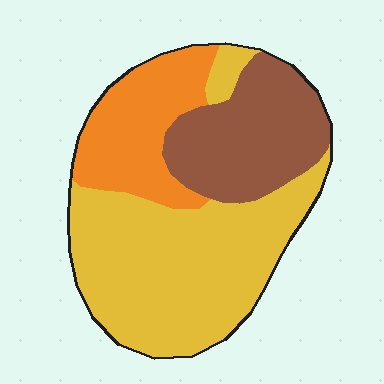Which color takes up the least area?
Orange, at roughly 20%.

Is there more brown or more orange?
Brown.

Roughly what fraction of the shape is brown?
Brown takes up about one quarter (1/4) of the shape.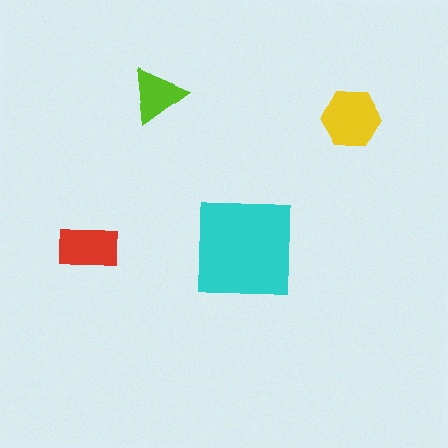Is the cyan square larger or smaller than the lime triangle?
Larger.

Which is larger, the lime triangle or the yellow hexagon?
The yellow hexagon.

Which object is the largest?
The cyan square.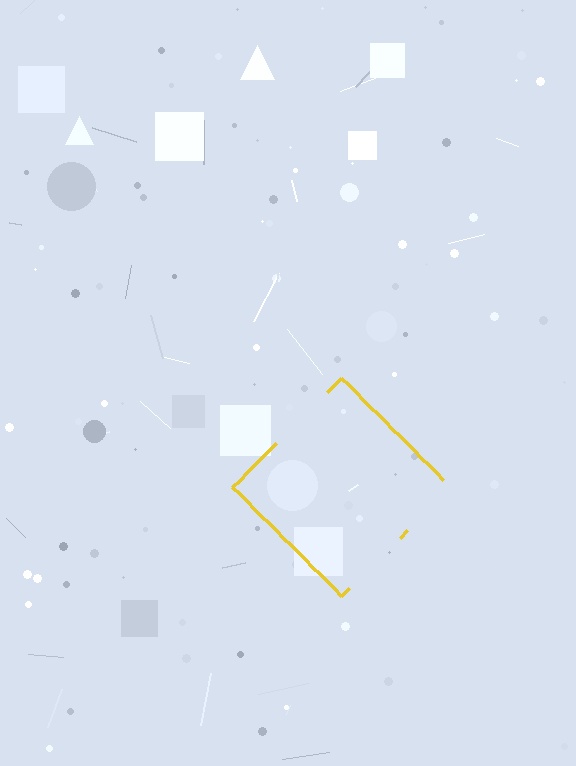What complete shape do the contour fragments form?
The contour fragments form a diamond.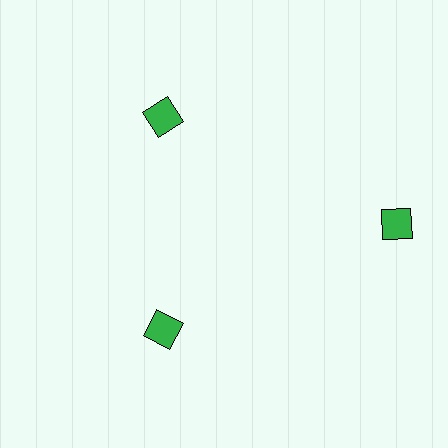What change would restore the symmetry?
The symmetry would be restored by moving it inward, back onto the ring so that all 3 diamonds sit at equal angles and equal distance from the center.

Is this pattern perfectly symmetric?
No. The 3 green diamonds are arranged in a ring, but one element near the 3 o'clock position is pushed outward from the center, breaking the 3-fold rotational symmetry.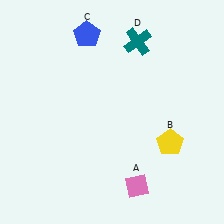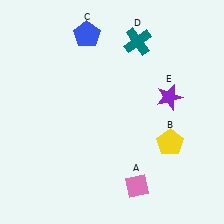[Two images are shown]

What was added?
A purple star (E) was added in Image 2.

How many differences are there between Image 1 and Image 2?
There is 1 difference between the two images.